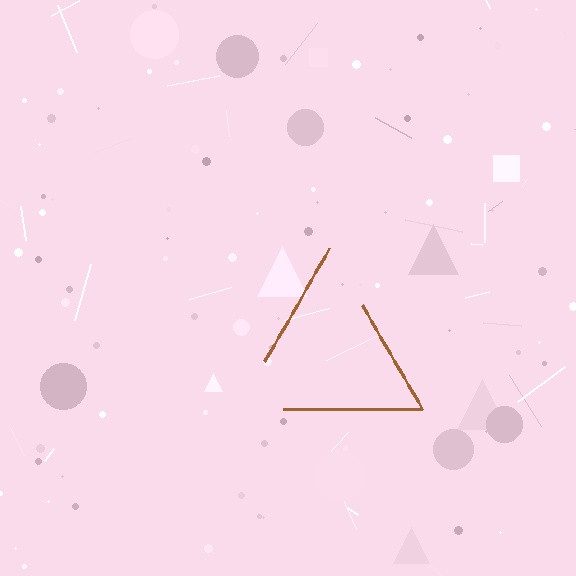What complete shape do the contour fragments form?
The contour fragments form a triangle.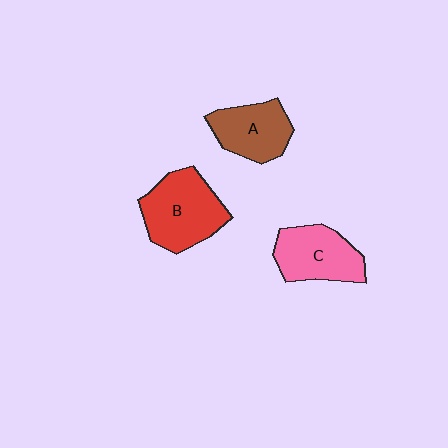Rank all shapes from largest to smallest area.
From largest to smallest: B (red), C (pink), A (brown).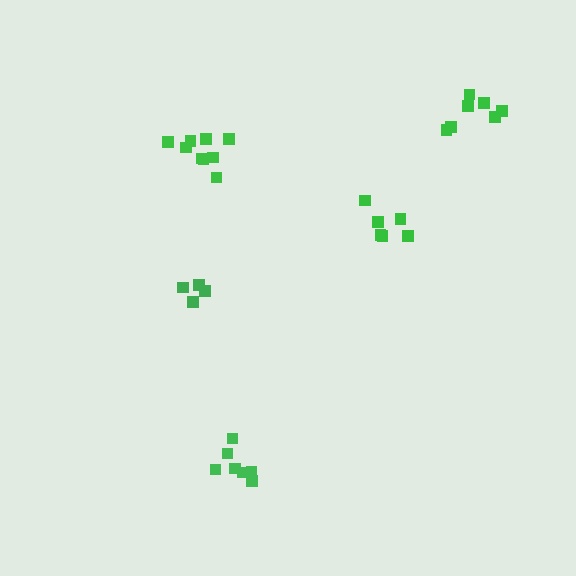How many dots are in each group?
Group 1: 7 dots, Group 2: 6 dots, Group 3: 7 dots, Group 4: 9 dots, Group 5: 5 dots (34 total).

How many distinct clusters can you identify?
There are 5 distinct clusters.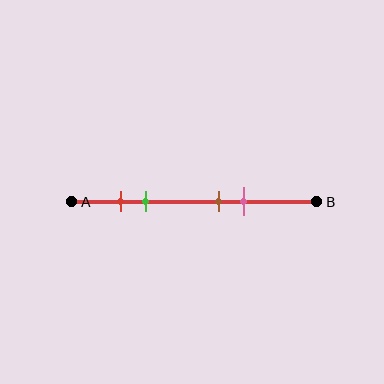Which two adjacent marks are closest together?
The red and green marks are the closest adjacent pair.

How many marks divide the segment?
There are 4 marks dividing the segment.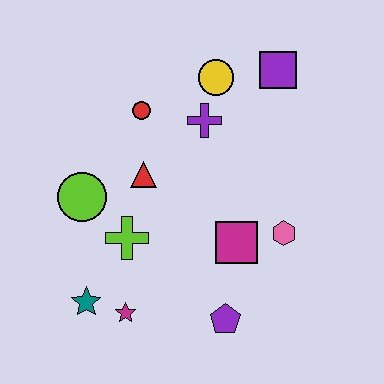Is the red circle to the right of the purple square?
No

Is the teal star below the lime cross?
Yes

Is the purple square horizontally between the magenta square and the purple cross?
No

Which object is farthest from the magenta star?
The purple square is farthest from the magenta star.